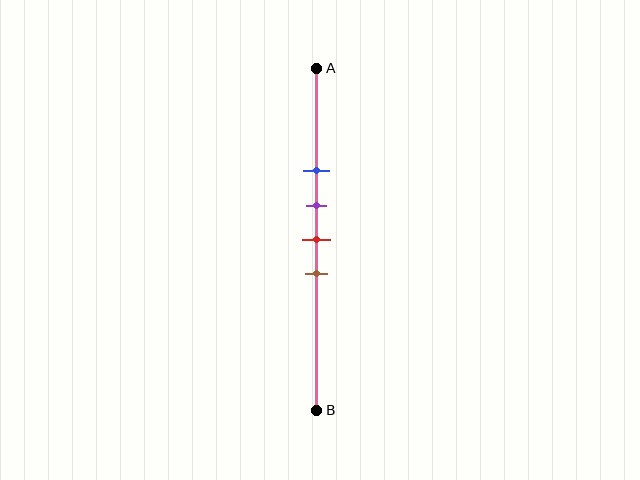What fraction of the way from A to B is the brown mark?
The brown mark is approximately 60% (0.6) of the way from A to B.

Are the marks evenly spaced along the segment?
Yes, the marks are approximately evenly spaced.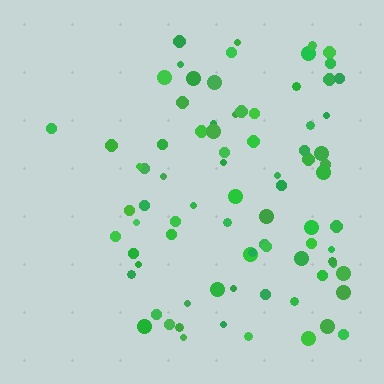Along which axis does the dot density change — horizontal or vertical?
Horizontal.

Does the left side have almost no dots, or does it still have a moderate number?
Still a moderate number, just noticeably fewer than the right.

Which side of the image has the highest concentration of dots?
The right.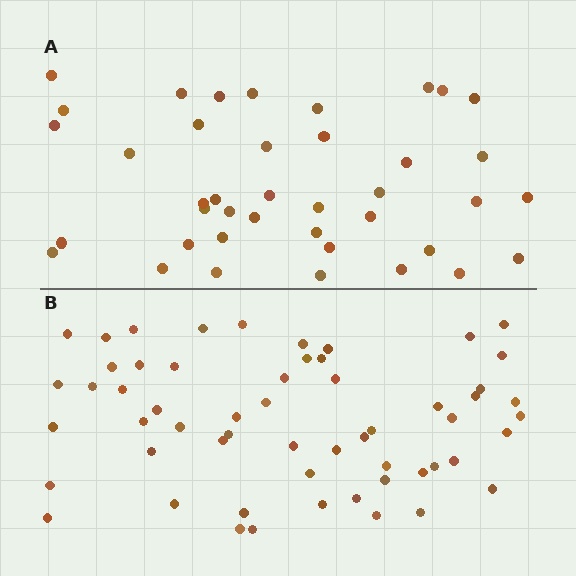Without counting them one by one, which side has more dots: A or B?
Region B (the bottom region) has more dots.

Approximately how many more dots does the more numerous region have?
Region B has approximately 15 more dots than region A.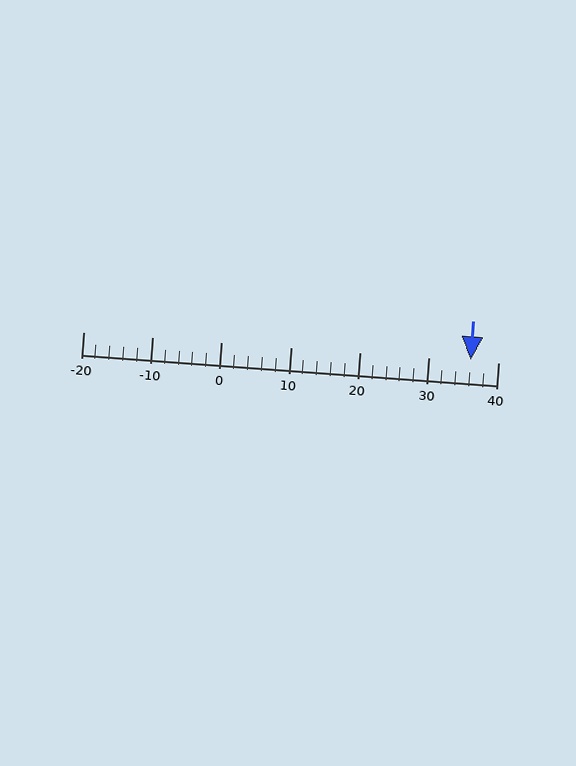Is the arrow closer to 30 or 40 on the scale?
The arrow is closer to 40.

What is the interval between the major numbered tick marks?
The major tick marks are spaced 10 units apart.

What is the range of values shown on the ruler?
The ruler shows values from -20 to 40.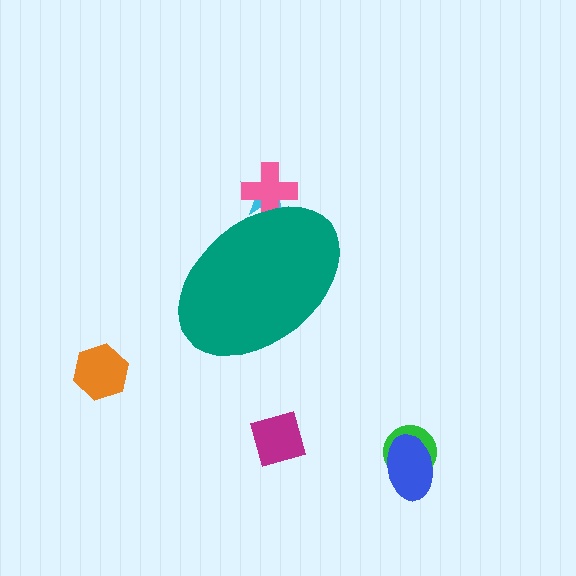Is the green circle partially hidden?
No, the green circle is fully visible.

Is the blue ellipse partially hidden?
No, the blue ellipse is fully visible.